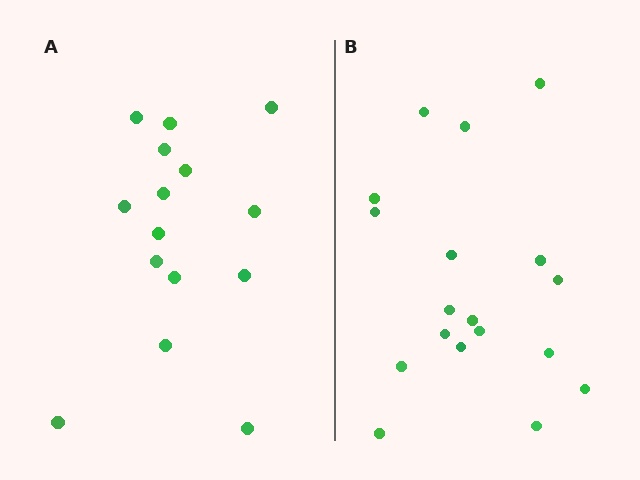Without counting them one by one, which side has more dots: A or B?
Region B (the right region) has more dots.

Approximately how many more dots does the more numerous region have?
Region B has just a few more — roughly 2 or 3 more dots than region A.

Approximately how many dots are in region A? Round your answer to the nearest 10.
About 20 dots. (The exact count is 15, which rounds to 20.)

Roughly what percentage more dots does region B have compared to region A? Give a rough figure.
About 20% more.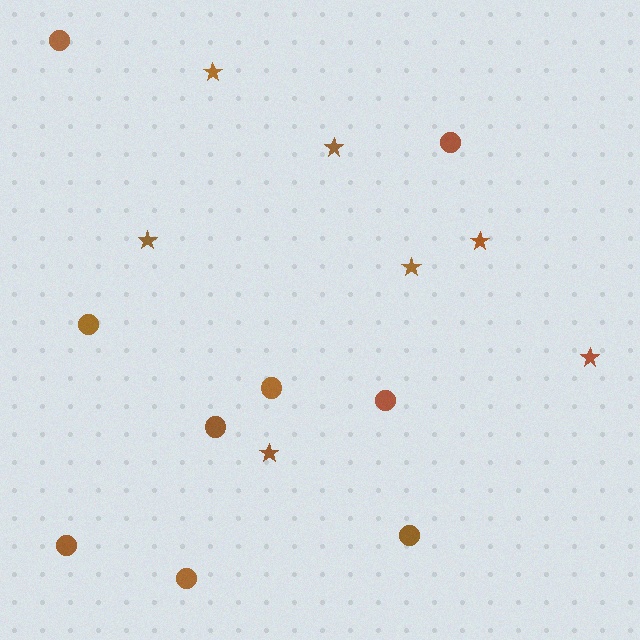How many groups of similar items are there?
There are 2 groups: one group of stars (7) and one group of circles (9).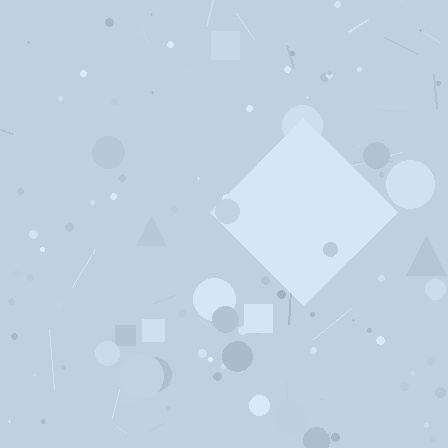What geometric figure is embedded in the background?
A diamond is embedded in the background.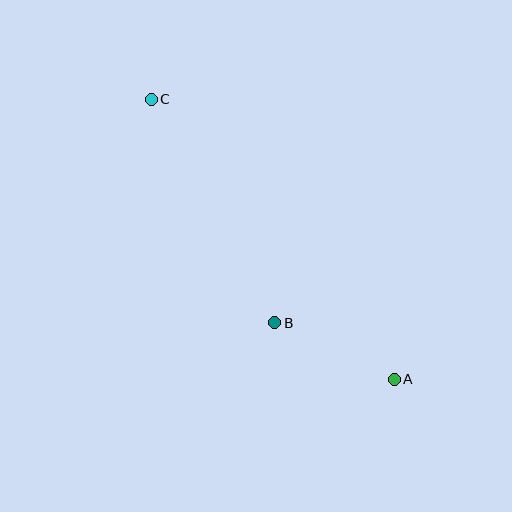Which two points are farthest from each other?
Points A and C are farthest from each other.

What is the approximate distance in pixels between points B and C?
The distance between B and C is approximately 255 pixels.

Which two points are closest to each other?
Points A and B are closest to each other.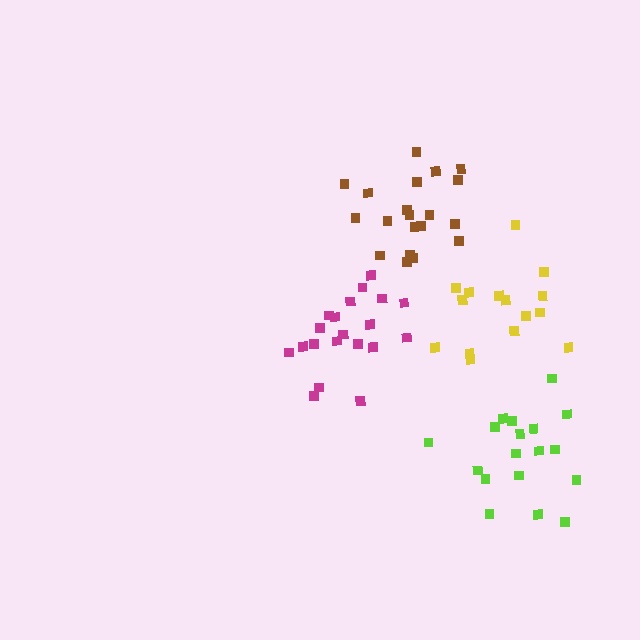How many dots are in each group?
Group 1: 20 dots, Group 2: 20 dots, Group 3: 15 dots, Group 4: 18 dots (73 total).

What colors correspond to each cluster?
The clusters are colored: magenta, brown, yellow, lime.